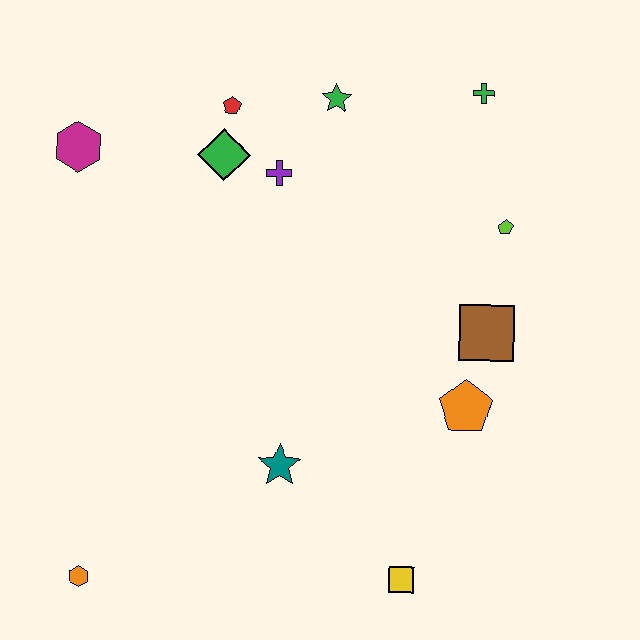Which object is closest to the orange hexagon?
The teal star is closest to the orange hexagon.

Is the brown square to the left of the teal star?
No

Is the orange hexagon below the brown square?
Yes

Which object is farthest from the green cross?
The orange hexagon is farthest from the green cross.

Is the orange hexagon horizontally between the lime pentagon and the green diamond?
No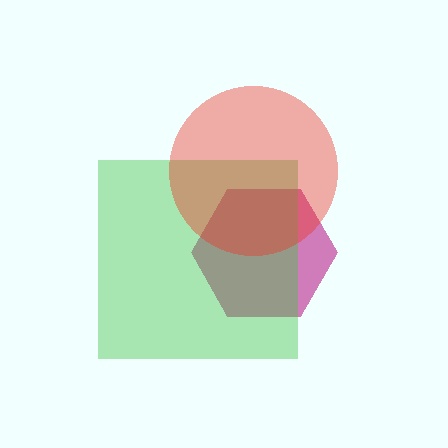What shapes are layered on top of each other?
The layered shapes are: a magenta hexagon, a green square, a red circle.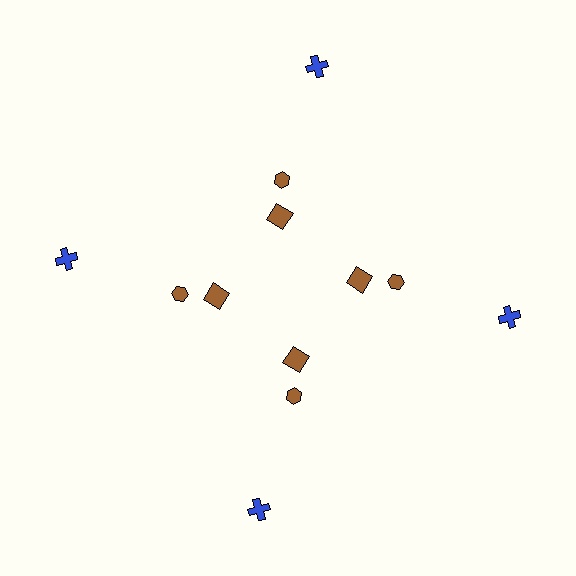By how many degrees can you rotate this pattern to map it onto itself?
The pattern maps onto itself every 90 degrees of rotation.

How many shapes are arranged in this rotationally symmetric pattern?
There are 12 shapes, arranged in 4 groups of 3.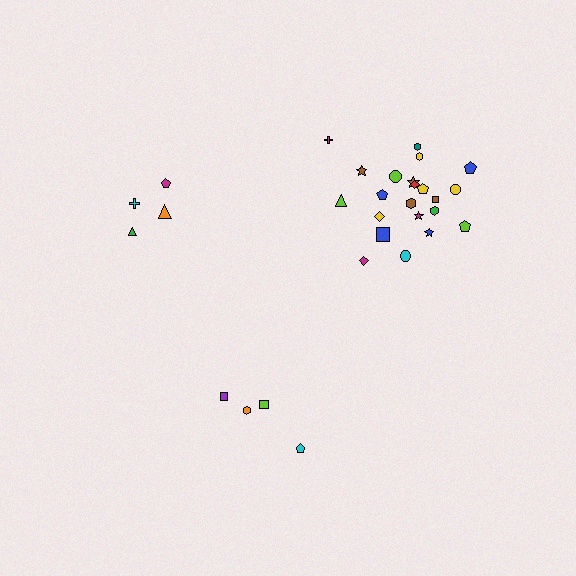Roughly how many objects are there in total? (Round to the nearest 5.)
Roughly 30 objects in total.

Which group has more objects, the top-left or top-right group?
The top-right group.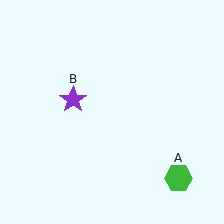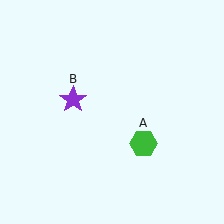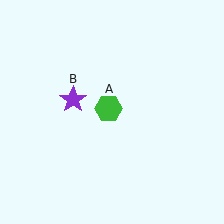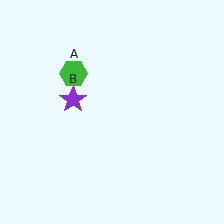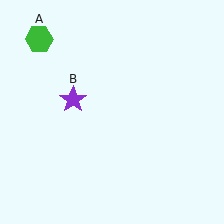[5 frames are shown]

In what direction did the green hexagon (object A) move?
The green hexagon (object A) moved up and to the left.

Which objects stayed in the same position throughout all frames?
Purple star (object B) remained stationary.